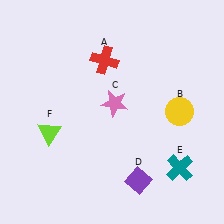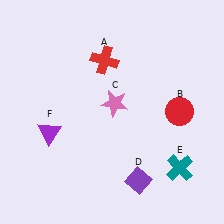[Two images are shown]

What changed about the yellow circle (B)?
In Image 1, B is yellow. In Image 2, it changed to red.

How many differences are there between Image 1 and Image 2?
There are 2 differences between the two images.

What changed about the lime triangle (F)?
In Image 1, F is lime. In Image 2, it changed to purple.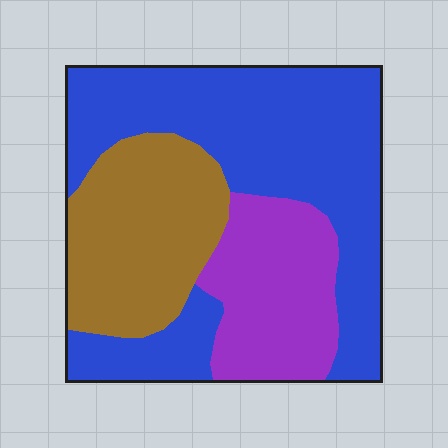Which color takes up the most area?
Blue, at roughly 50%.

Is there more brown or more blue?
Blue.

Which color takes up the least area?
Purple, at roughly 20%.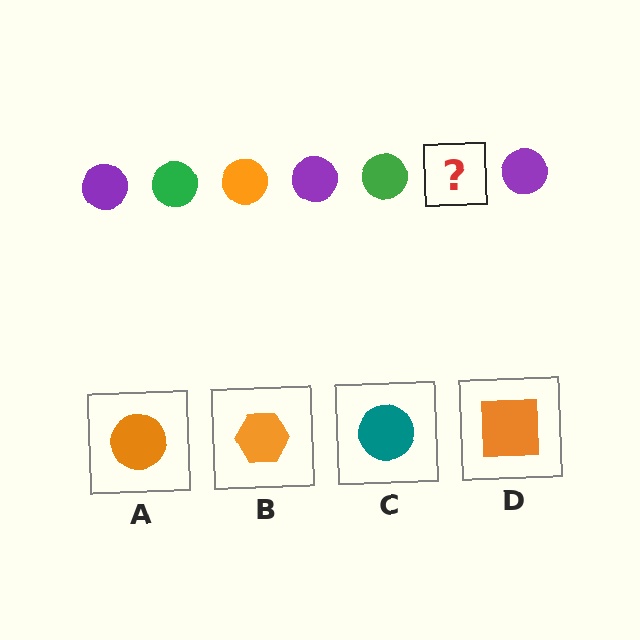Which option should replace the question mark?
Option A.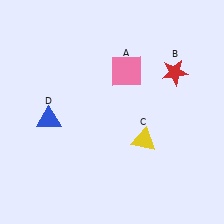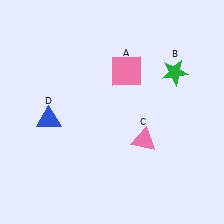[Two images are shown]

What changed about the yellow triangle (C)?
In Image 1, C is yellow. In Image 2, it changed to pink.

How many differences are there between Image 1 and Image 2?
There are 2 differences between the two images.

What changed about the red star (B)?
In Image 1, B is red. In Image 2, it changed to green.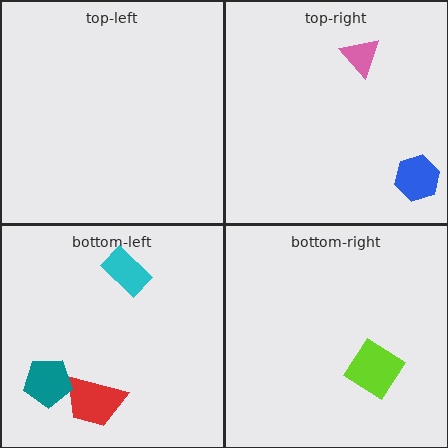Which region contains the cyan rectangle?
The bottom-left region.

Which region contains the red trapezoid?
The bottom-left region.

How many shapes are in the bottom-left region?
3.